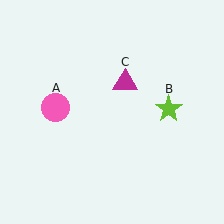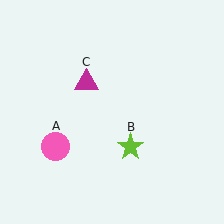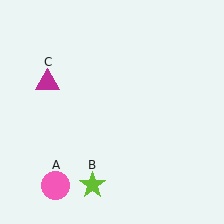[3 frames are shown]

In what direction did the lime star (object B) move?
The lime star (object B) moved down and to the left.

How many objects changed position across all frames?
3 objects changed position: pink circle (object A), lime star (object B), magenta triangle (object C).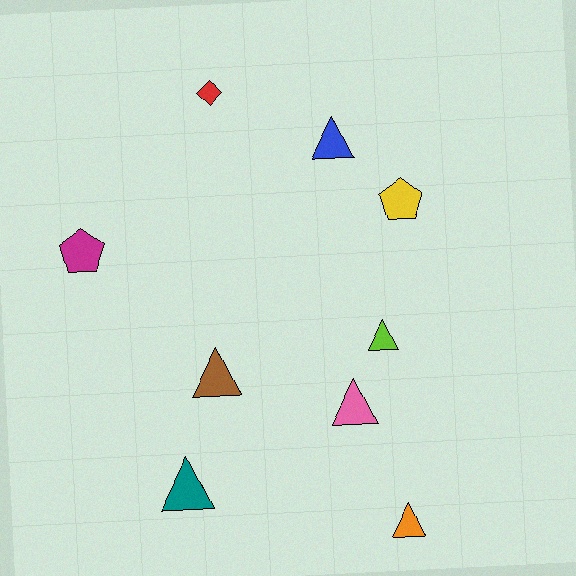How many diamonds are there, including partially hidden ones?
There is 1 diamond.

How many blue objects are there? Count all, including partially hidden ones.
There is 1 blue object.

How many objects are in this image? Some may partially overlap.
There are 9 objects.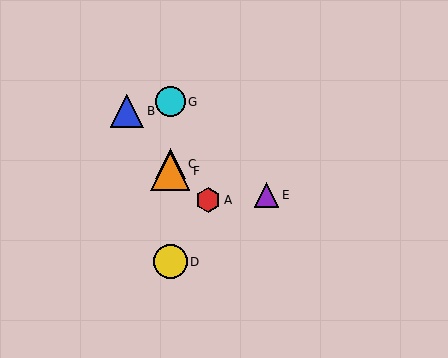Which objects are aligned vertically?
Objects C, D, F, G are aligned vertically.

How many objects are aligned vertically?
4 objects (C, D, F, G) are aligned vertically.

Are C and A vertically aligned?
No, C is at x≈170 and A is at x≈208.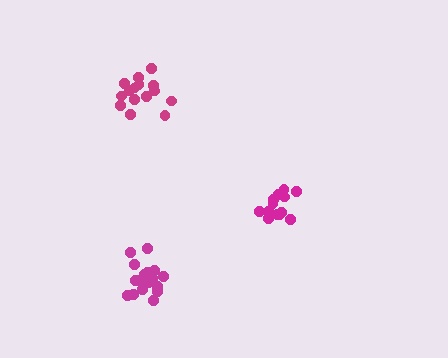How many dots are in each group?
Group 1: 14 dots, Group 2: 15 dots, Group 3: 18 dots (47 total).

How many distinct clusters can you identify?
There are 3 distinct clusters.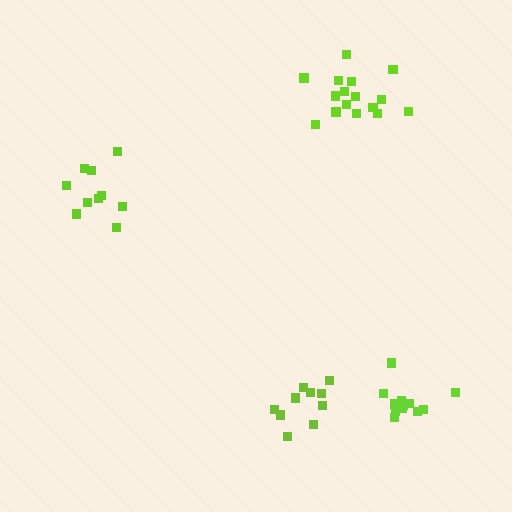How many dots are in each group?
Group 1: 10 dots, Group 2: 16 dots, Group 3: 10 dots, Group 4: 12 dots (48 total).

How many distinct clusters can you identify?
There are 4 distinct clusters.